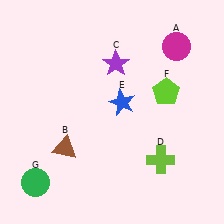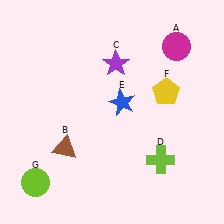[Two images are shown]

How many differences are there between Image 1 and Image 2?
There are 2 differences between the two images.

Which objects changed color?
F changed from lime to yellow. G changed from green to lime.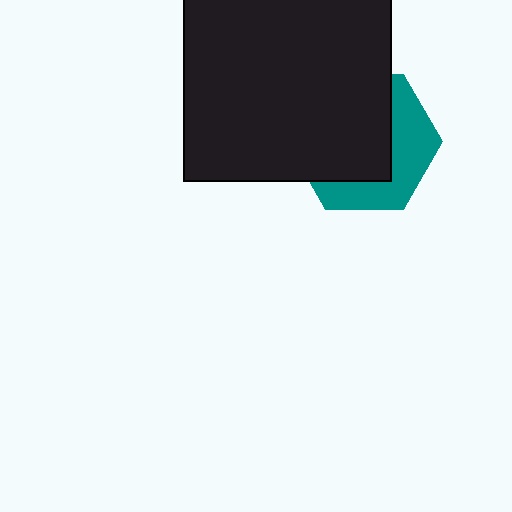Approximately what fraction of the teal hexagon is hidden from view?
Roughly 60% of the teal hexagon is hidden behind the black rectangle.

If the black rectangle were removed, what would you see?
You would see the complete teal hexagon.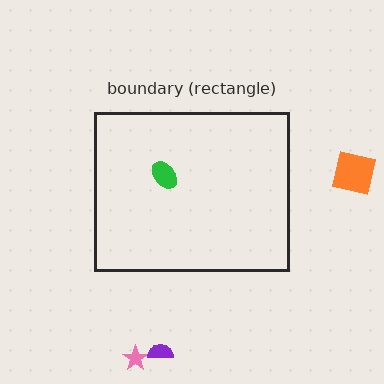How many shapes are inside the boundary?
1 inside, 3 outside.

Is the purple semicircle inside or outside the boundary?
Outside.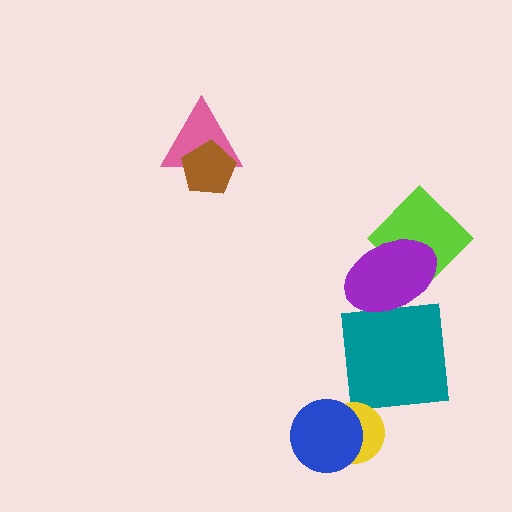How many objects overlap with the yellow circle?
1 object overlaps with the yellow circle.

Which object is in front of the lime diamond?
The purple ellipse is in front of the lime diamond.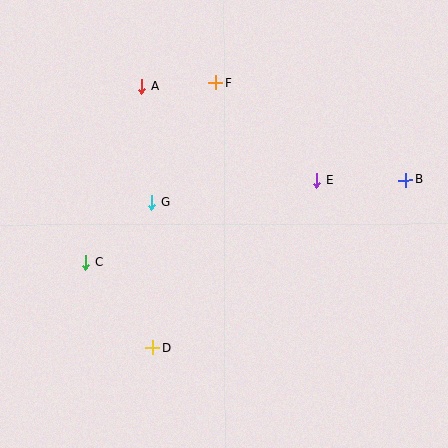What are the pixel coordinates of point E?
Point E is at (317, 180).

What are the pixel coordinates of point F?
Point F is at (215, 83).